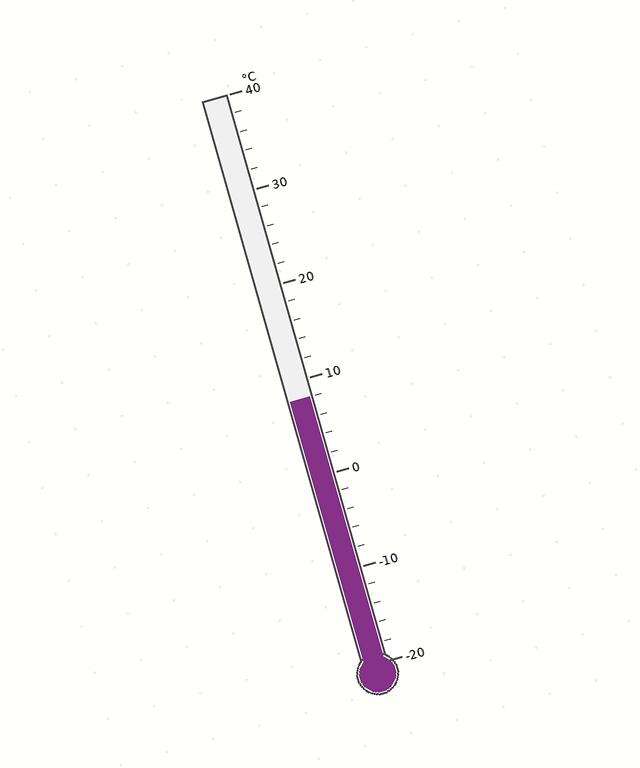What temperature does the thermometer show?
The thermometer shows approximately 8°C.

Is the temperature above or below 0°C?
The temperature is above 0°C.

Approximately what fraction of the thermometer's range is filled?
The thermometer is filled to approximately 45% of its range.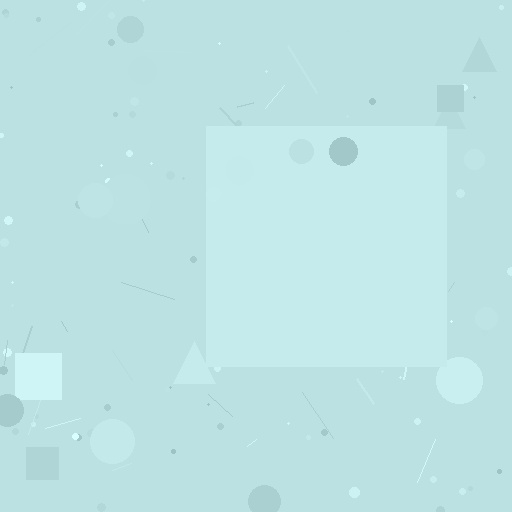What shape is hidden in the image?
A square is hidden in the image.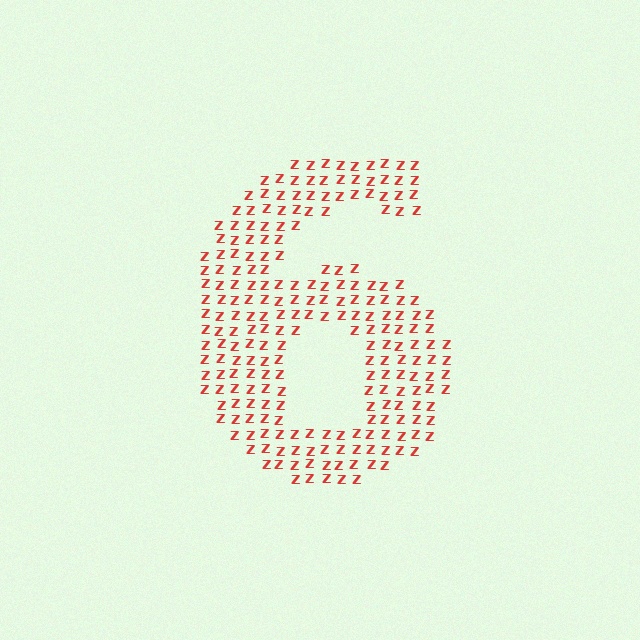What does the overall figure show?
The overall figure shows the digit 6.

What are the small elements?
The small elements are letter Z's.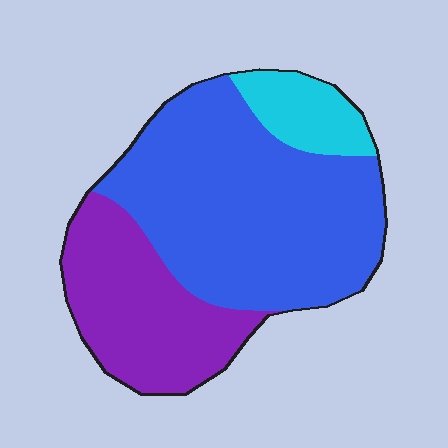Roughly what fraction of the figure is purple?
Purple takes up about one third (1/3) of the figure.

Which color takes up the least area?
Cyan, at roughly 10%.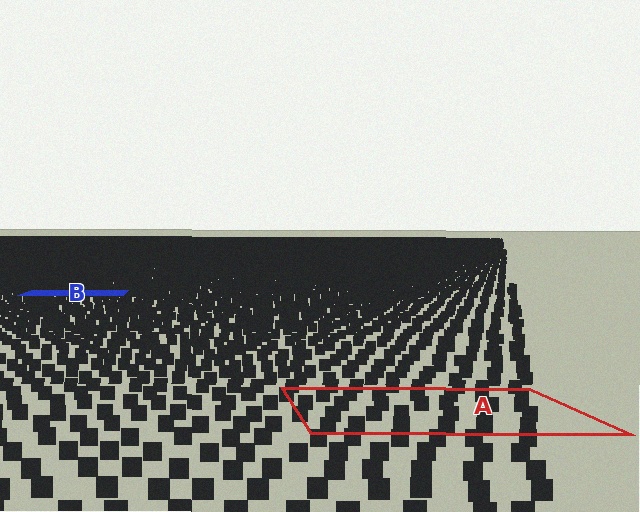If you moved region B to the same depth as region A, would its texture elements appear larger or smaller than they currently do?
They would appear larger. At a closer depth, the same texture elements are projected at a bigger on-screen size.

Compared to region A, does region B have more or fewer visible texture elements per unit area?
Region B has more texture elements per unit area — they are packed more densely because it is farther away.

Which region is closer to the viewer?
Region A is closer. The texture elements there are larger and more spread out.